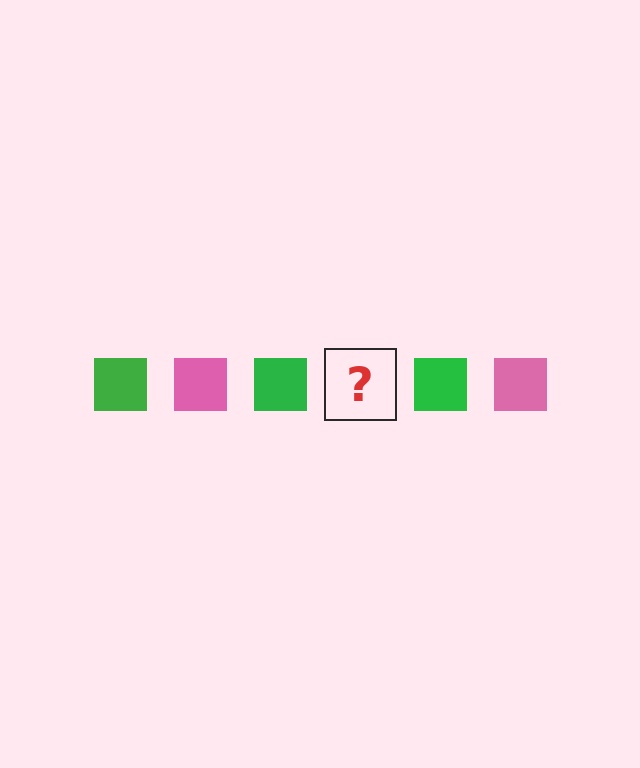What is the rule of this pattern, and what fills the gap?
The rule is that the pattern cycles through green, pink squares. The gap should be filled with a pink square.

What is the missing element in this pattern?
The missing element is a pink square.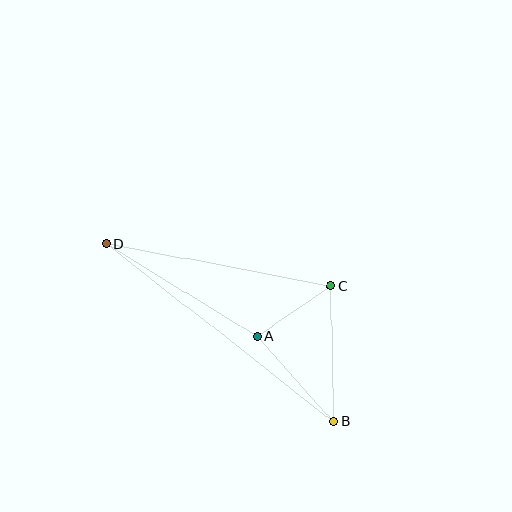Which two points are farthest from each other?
Points B and D are farthest from each other.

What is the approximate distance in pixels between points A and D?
The distance between A and D is approximately 177 pixels.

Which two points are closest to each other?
Points A and C are closest to each other.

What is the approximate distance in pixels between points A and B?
The distance between A and B is approximately 115 pixels.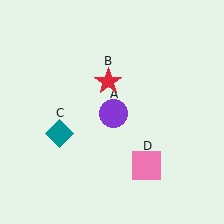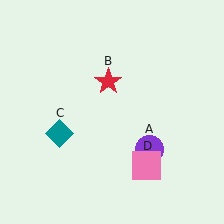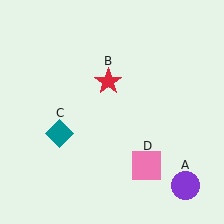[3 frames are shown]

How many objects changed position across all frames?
1 object changed position: purple circle (object A).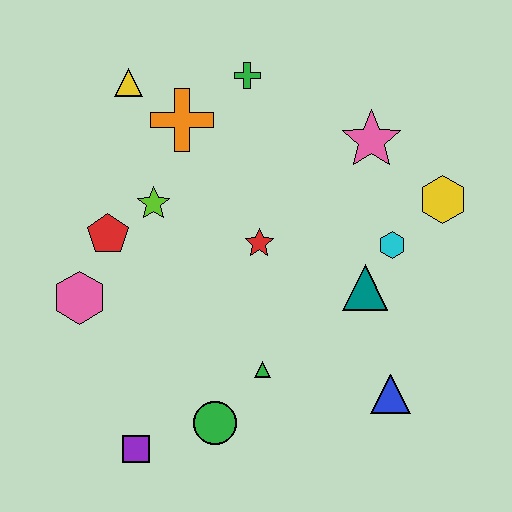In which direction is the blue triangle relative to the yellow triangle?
The blue triangle is below the yellow triangle.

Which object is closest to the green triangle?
The green circle is closest to the green triangle.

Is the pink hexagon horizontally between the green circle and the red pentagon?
No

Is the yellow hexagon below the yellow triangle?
Yes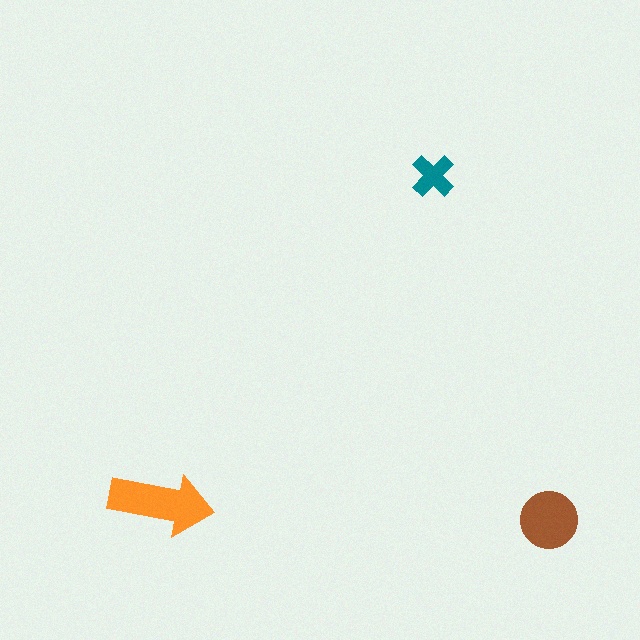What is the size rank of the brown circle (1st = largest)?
2nd.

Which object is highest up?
The teal cross is topmost.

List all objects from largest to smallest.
The orange arrow, the brown circle, the teal cross.